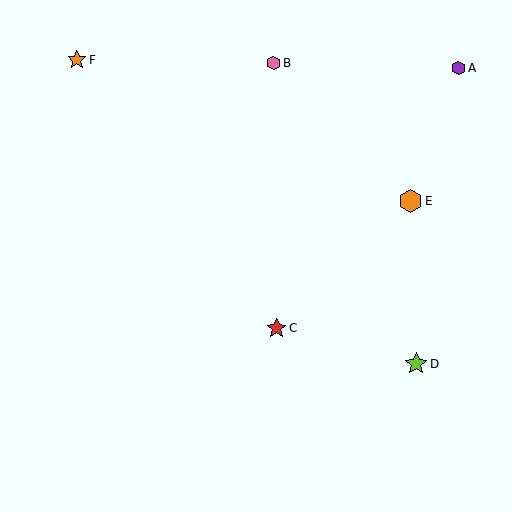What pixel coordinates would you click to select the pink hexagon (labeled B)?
Click at (273, 63) to select the pink hexagon B.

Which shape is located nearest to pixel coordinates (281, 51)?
The pink hexagon (labeled B) at (273, 63) is nearest to that location.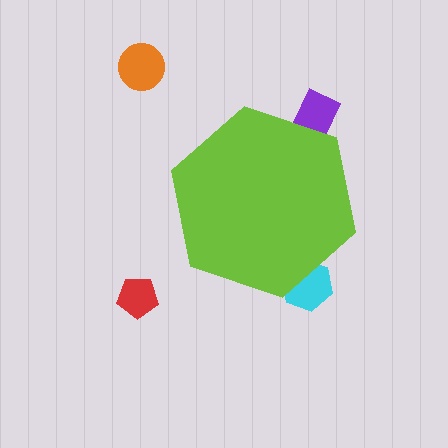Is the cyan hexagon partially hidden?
Yes, the cyan hexagon is partially hidden behind the lime hexagon.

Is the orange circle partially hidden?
No, the orange circle is fully visible.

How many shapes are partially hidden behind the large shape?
2 shapes are partially hidden.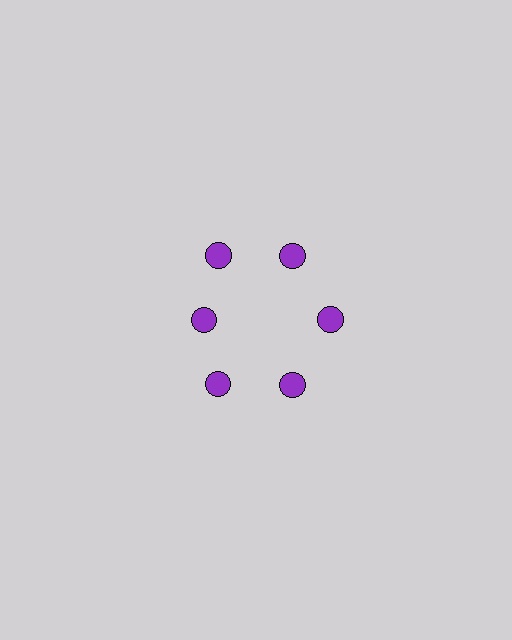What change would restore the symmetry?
The symmetry would be restored by moving it outward, back onto the ring so that all 6 circles sit at equal angles and equal distance from the center.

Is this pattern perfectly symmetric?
No. The 6 purple circles are arranged in a ring, but one element near the 9 o'clock position is pulled inward toward the center, breaking the 6-fold rotational symmetry.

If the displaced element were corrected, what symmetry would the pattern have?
It would have 6-fold rotational symmetry — the pattern would map onto itself every 60 degrees.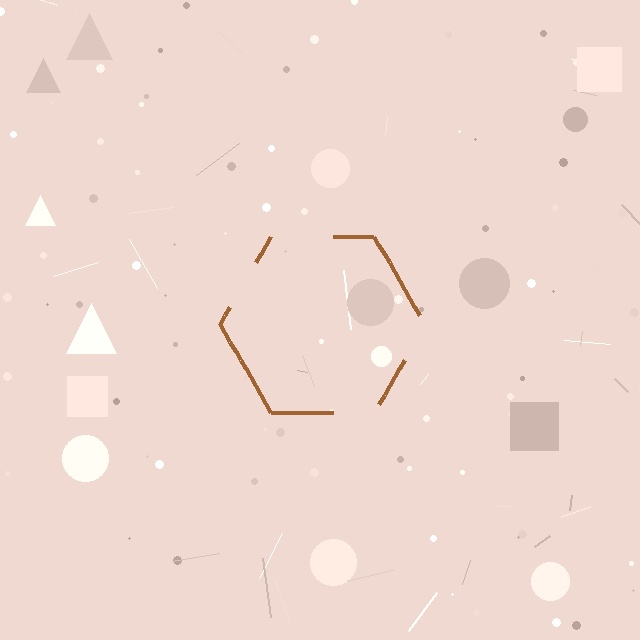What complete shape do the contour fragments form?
The contour fragments form a hexagon.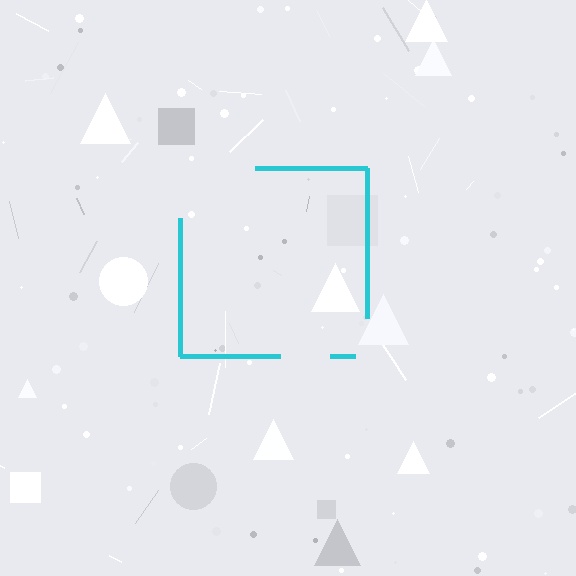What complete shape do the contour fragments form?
The contour fragments form a square.